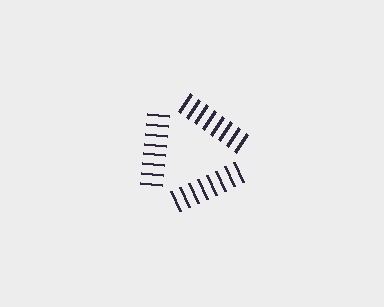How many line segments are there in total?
24 — 8 along each of the 3 edges.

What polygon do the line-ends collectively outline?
An illusory triangle — the line segments terminate on its edges but no continuous stroke is drawn.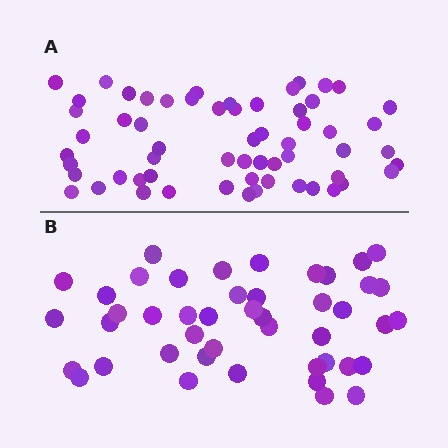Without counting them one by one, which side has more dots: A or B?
Region A (the top region) has more dots.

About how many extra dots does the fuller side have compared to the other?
Region A has approximately 15 more dots than region B.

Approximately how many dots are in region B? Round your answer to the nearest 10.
About 40 dots. (The exact count is 45, which rounds to 40.)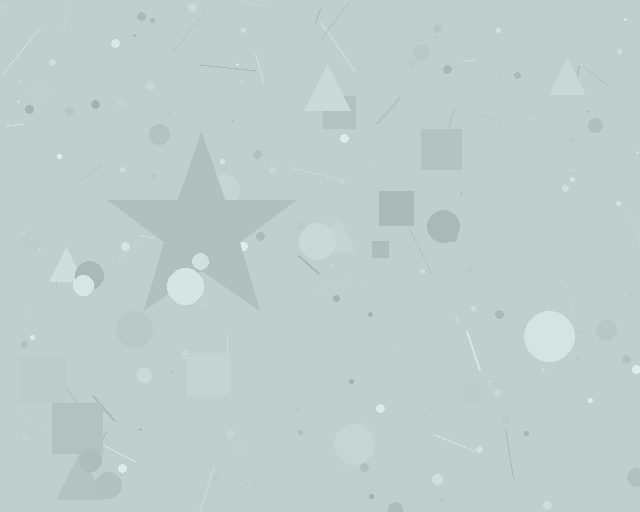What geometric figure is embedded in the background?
A star is embedded in the background.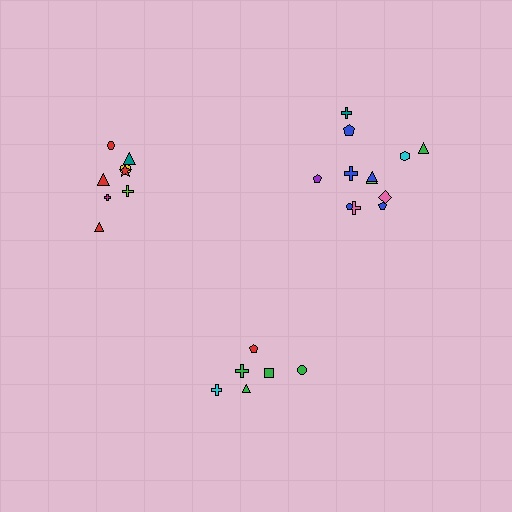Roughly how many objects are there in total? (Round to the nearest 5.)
Roughly 25 objects in total.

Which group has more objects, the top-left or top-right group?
The top-right group.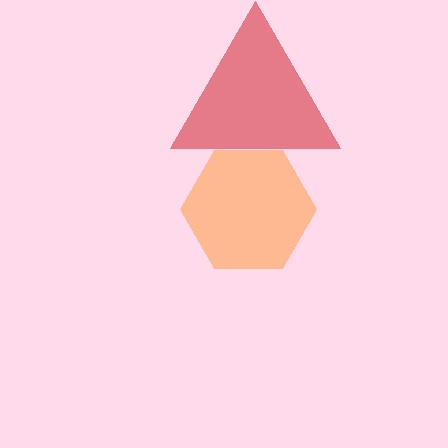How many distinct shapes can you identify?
There are 2 distinct shapes: an orange hexagon, a red triangle.